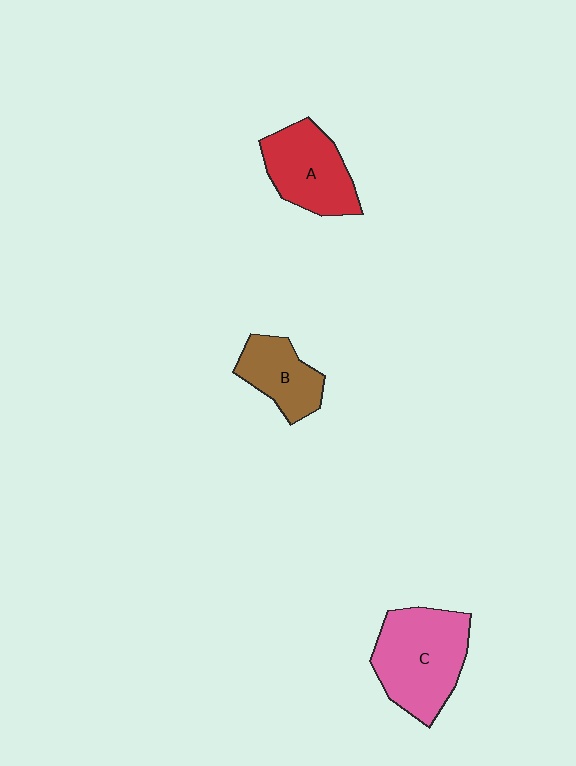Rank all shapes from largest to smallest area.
From largest to smallest: C (pink), A (red), B (brown).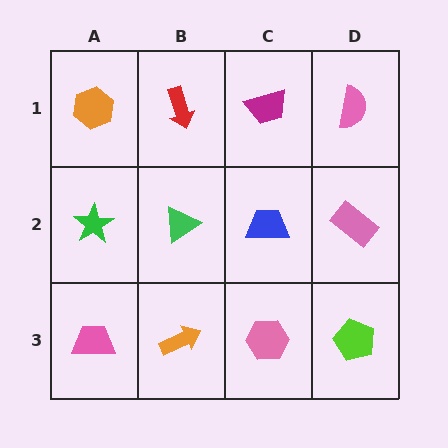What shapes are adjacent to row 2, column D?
A pink semicircle (row 1, column D), a lime pentagon (row 3, column D), a blue trapezoid (row 2, column C).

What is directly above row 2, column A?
An orange hexagon.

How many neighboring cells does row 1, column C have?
3.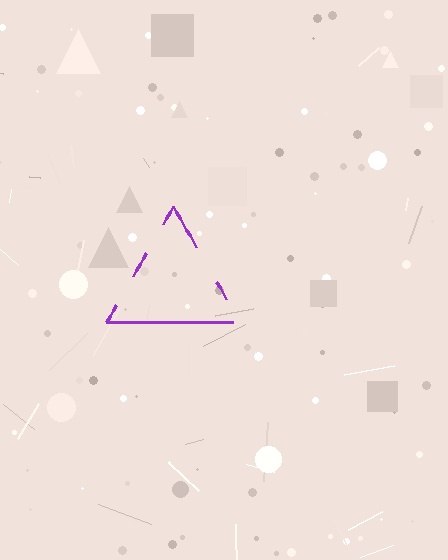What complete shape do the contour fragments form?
The contour fragments form a triangle.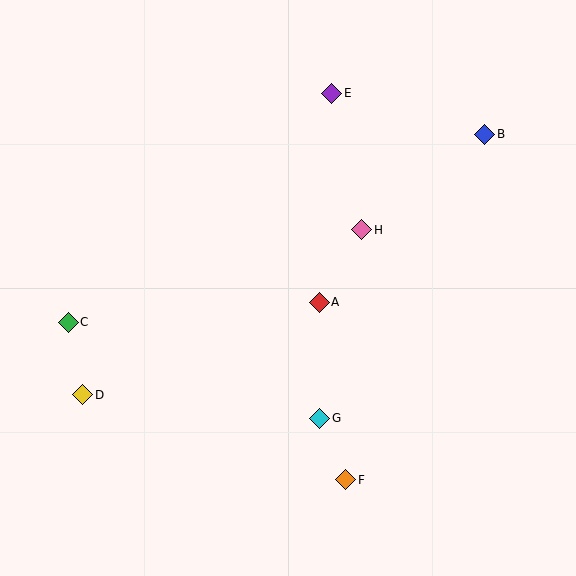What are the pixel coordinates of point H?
Point H is at (362, 230).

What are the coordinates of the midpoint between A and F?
The midpoint between A and F is at (333, 391).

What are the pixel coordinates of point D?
Point D is at (83, 395).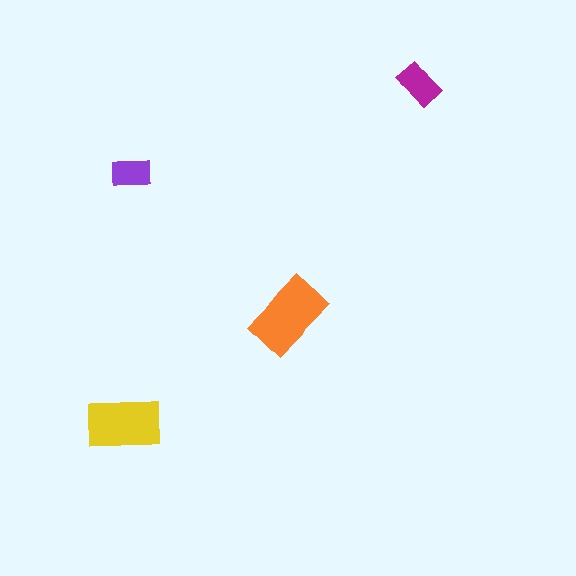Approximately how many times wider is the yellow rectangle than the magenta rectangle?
About 1.5 times wider.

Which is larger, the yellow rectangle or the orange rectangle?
The orange one.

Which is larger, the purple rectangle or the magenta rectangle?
The magenta one.